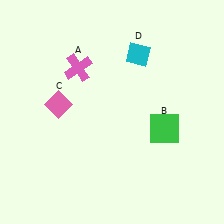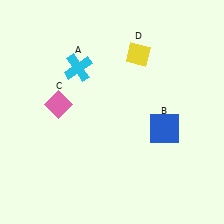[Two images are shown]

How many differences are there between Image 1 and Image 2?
There are 3 differences between the two images.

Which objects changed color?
A changed from pink to cyan. B changed from green to blue. D changed from cyan to yellow.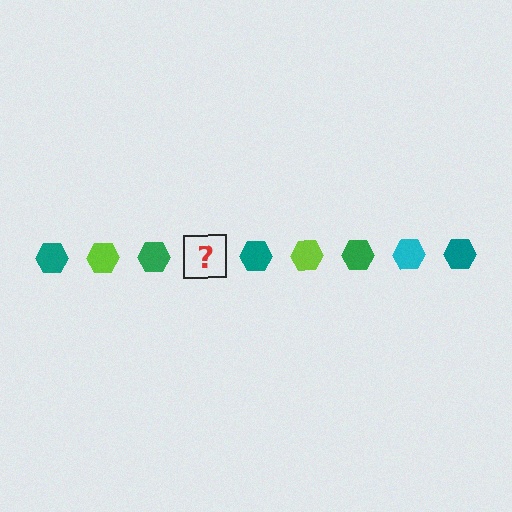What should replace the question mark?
The question mark should be replaced with a cyan hexagon.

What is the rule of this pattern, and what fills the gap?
The rule is that the pattern cycles through teal, lime, green, cyan hexagons. The gap should be filled with a cyan hexagon.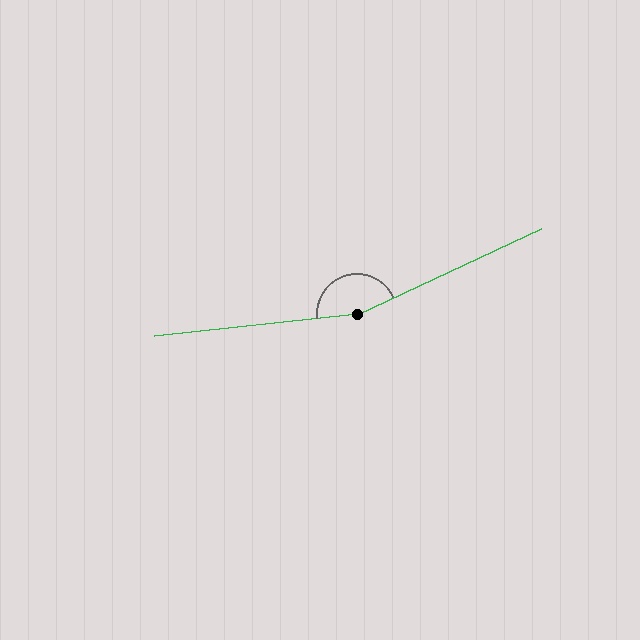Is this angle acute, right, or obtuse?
It is obtuse.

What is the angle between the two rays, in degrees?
Approximately 161 degrees.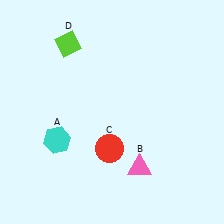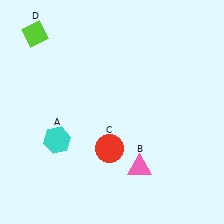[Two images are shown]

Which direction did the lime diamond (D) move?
The lime diamond (D) moved left.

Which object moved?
The lime diamond (D) moved left.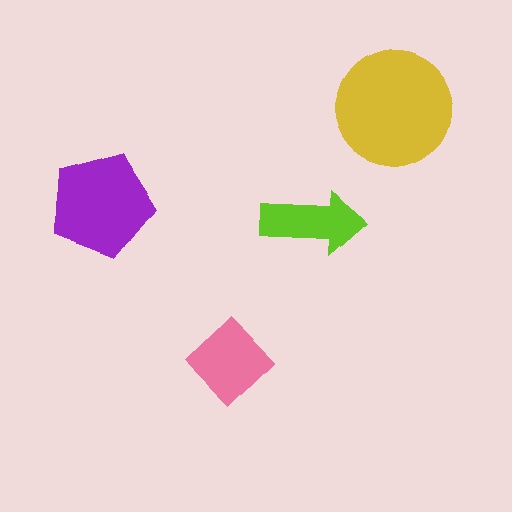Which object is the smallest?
The lime arrow.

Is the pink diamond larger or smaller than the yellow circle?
Smaller.